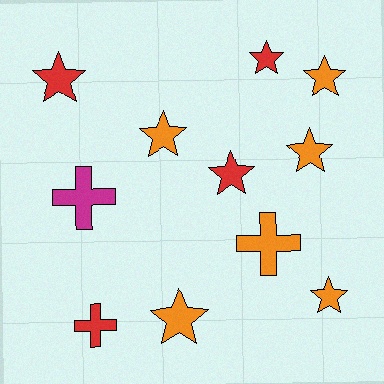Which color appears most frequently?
Orange, with 6 objects.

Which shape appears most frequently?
Star, with 8 objects.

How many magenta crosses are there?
There is 1 magenta cross.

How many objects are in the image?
There are 11 objects.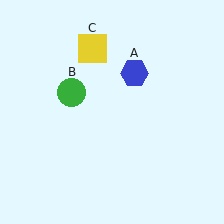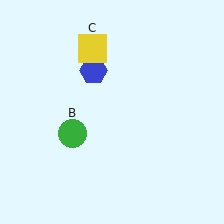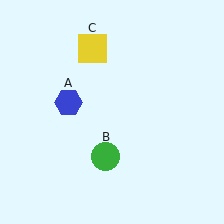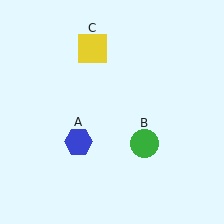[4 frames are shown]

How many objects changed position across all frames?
2 objects changed position: blue hexagon (object A), green circle (object B).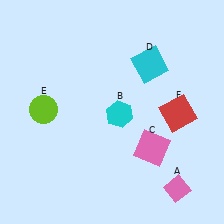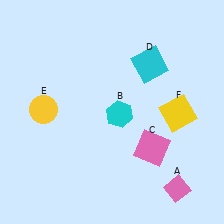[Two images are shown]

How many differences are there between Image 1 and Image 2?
There are 2 differences between the two images.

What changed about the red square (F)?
In Image 1, F is red. In Image 2, it changed to yellow.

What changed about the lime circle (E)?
In Image 1, E is lime. In Image 2, it changed to yellow.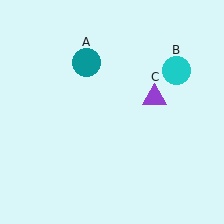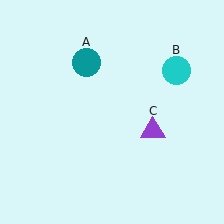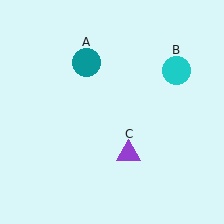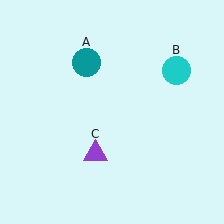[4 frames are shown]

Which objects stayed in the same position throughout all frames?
Teal circle (object A) and cyan circle (object B) remained stationary.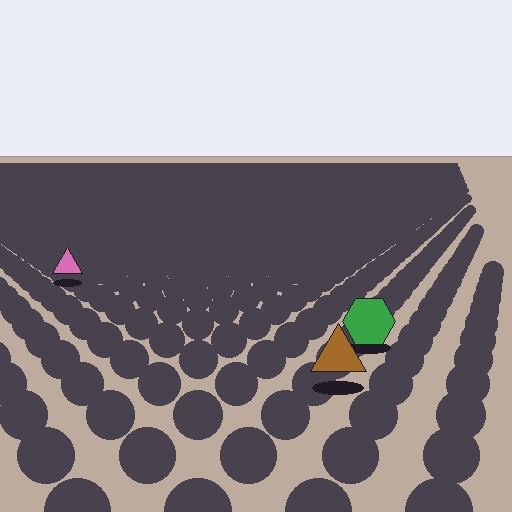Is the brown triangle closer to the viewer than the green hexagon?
Yes. The brown triangle is closer — you can tell from the texture gradient: the ground texture is coarser near it.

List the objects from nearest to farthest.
From nearest to farthest: the brown triangle, the green hexagon, the pink triangle.